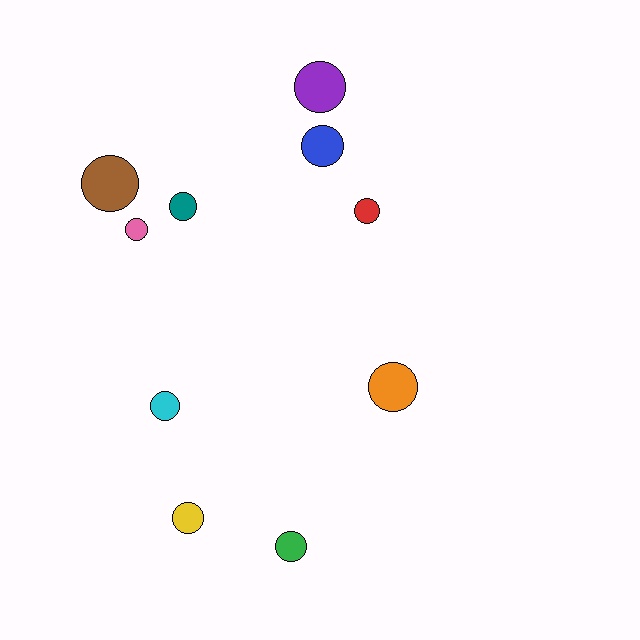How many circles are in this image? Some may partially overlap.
There are 10 circles.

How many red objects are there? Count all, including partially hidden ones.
There is 1 red object.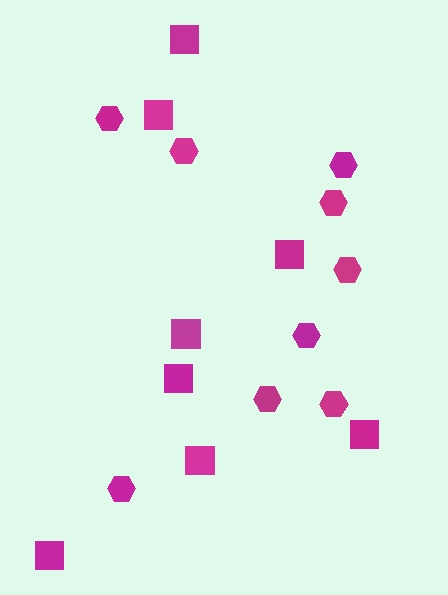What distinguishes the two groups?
There are 2 groups: one group of hexagons (9) and one group of squares (8).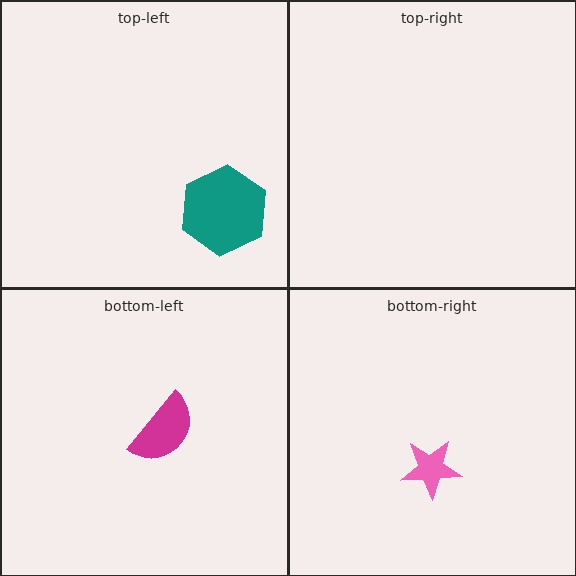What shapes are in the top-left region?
The teal hexagon.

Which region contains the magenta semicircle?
The bottom-left region.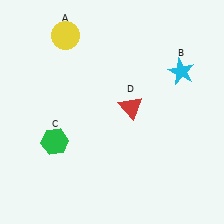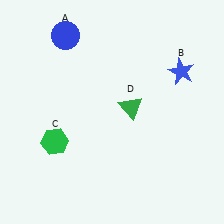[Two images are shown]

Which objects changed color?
A changed from yellow to blue. B changed from cyan to blue. D changed from red to green.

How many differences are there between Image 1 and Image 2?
There are 3 differences between the two images.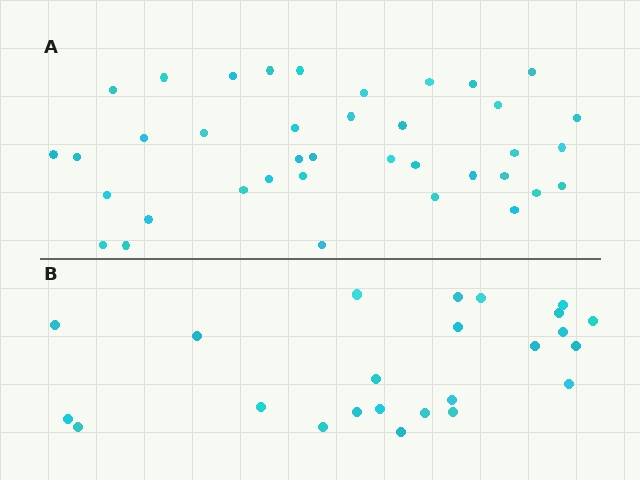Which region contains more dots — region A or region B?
Region A (the top region) has more dots.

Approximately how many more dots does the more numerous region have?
Region A has approximately 15 more dots than region B.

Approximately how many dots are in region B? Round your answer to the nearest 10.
About 20 dots. (The exact count is 24, which rounds to 20.)